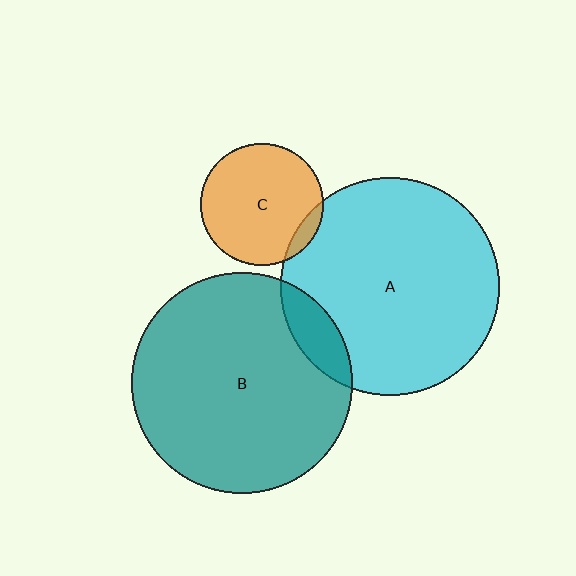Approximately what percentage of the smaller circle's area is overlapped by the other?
Approximately 10%.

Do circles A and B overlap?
Yes.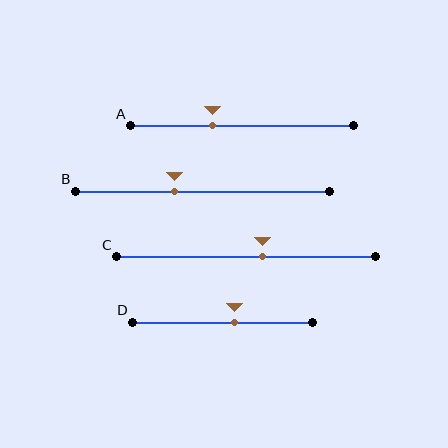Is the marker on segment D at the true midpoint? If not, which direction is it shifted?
No, the marker on segment D is shifted to the right by about 7% of the segment length.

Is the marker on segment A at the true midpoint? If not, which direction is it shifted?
No, the marker on segment A is shifted to the left by about 13% of the segment length.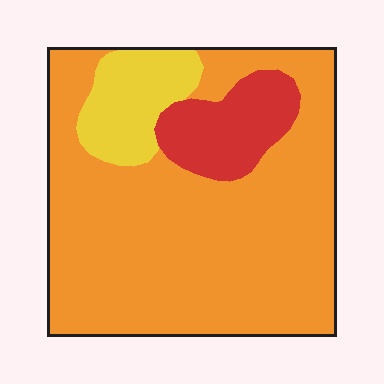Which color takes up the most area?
Orange, at roughly 75%.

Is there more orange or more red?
Orange.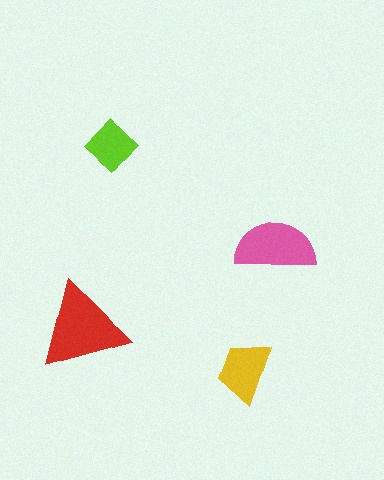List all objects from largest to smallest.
The red triangle, the pink semicircle, the yellow trapezoid, the lime diamond.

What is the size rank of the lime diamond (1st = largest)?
4th.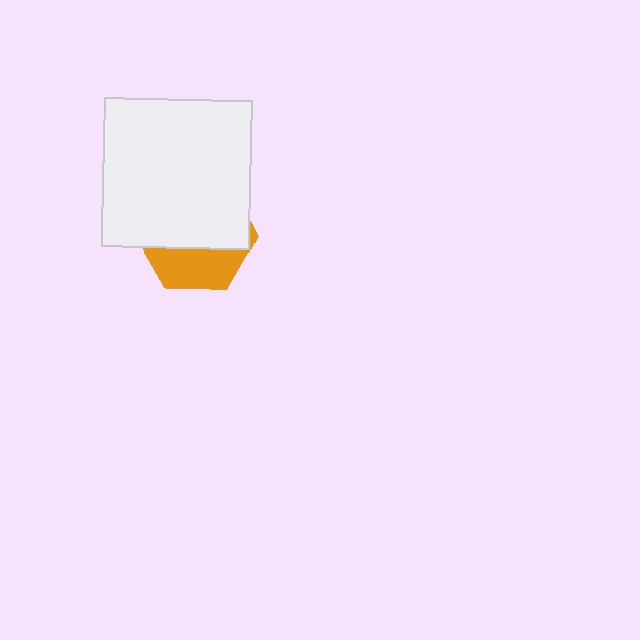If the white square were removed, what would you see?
You would see the complete orange hexagon.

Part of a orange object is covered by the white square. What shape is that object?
It is a hexagon.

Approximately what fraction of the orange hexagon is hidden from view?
Roughly 65% of the orange hexagon is hidden behind the white square.